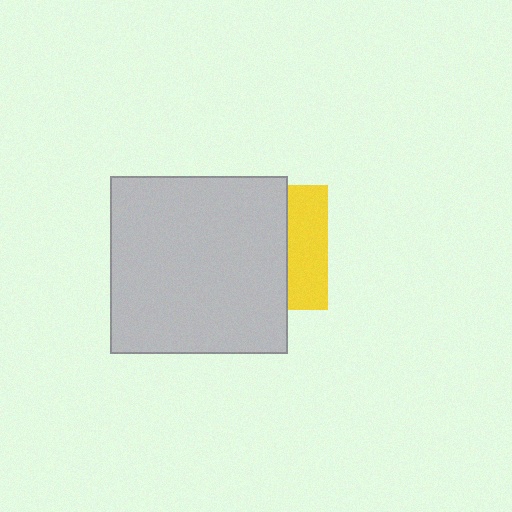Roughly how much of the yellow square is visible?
A small part of it is visible (roughly 32%).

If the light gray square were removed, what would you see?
You would see the complete yellow square.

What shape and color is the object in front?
The object in front is a light gray square.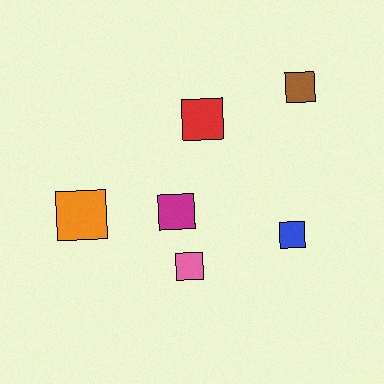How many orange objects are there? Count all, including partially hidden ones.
There is 1 orange object.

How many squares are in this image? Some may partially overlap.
There are 6 squares.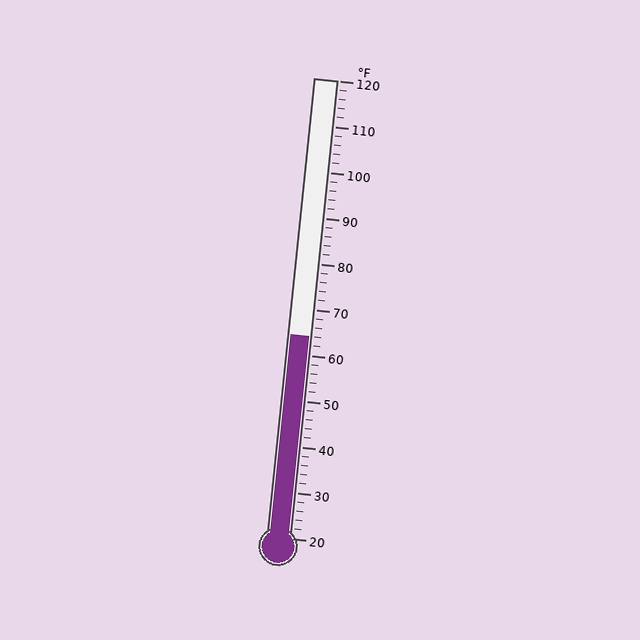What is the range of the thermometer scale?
The thermometer scale ranges from 20°F to 120°F.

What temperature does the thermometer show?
The thermometer shows approximately 64°F.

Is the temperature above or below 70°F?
The temperature is below 70°F.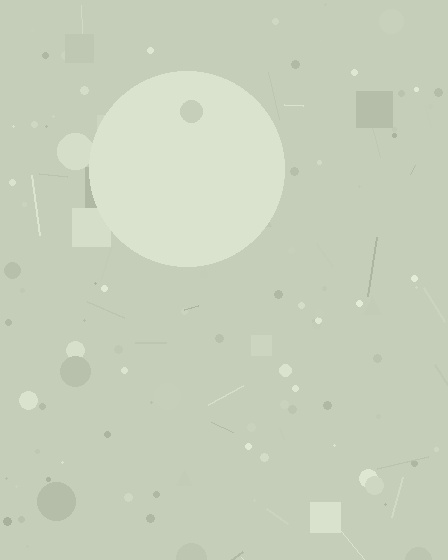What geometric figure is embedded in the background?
A circle is embedded in the background.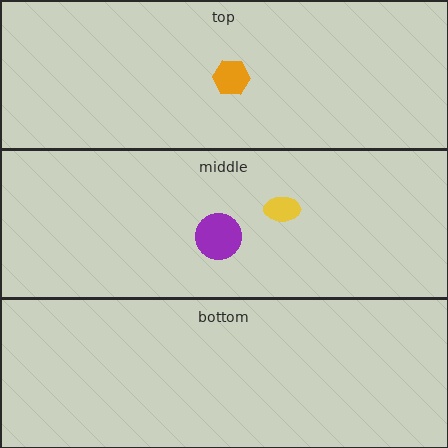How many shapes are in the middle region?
2.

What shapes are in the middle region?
The purple circle, the yellow ellipse.